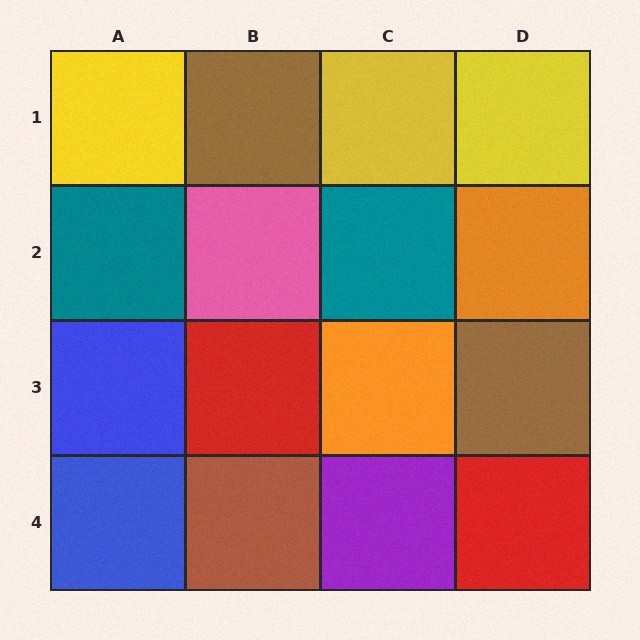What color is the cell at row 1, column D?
Yellow.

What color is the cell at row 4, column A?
Blue.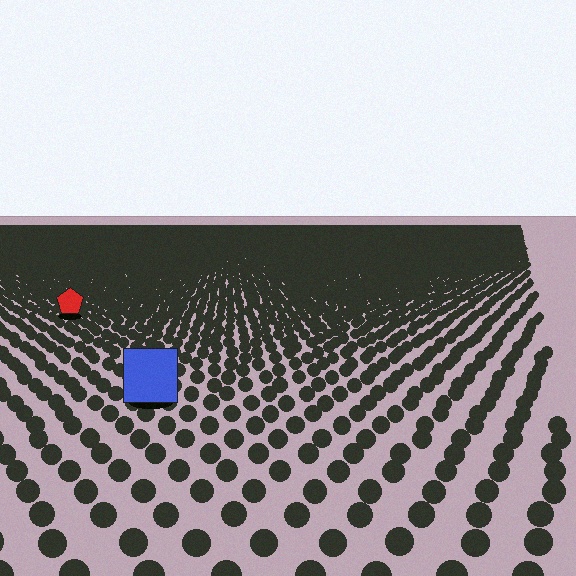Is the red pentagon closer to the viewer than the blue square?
No. The blue square is closer — you can tell from the texture gradient: the ground texture is coarser near it.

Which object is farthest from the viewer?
The red pentagon is farthest from the viewer. It appears smaller and the ground texture around it is denser.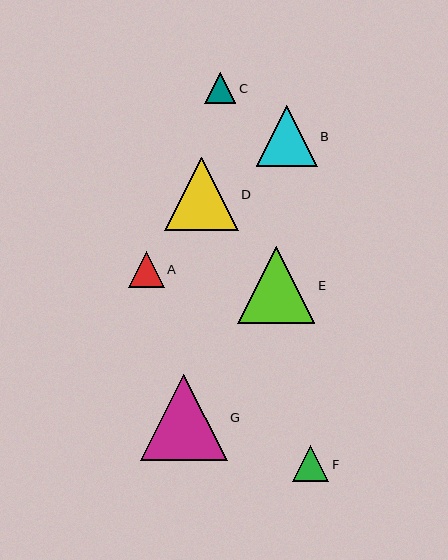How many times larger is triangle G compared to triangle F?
Triangle G is approximately 2.4 times the size of triangle F.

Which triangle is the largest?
Triangle G is the largest with a size of approximately 86 pixels.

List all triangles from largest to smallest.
From largest to smallest: G, E, D, B, F, A, C.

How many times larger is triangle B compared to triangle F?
Triangle B is approximately 1.7 times the size of triangle F.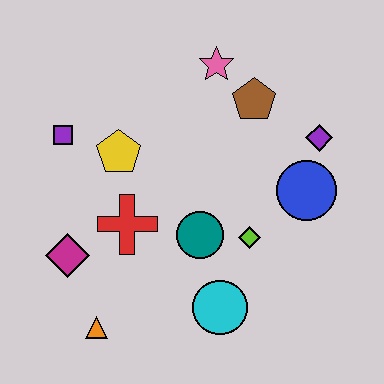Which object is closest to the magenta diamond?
The red cross is closest to the magenta diamond.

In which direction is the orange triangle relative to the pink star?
The orange triangle is below the pink star.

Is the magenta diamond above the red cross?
No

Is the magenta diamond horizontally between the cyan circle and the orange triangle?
No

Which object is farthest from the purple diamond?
The orange triangle is farthest from the purple diamond.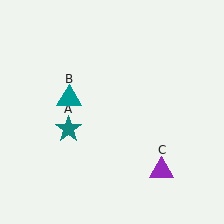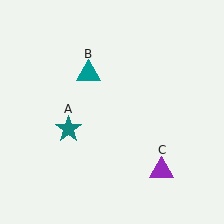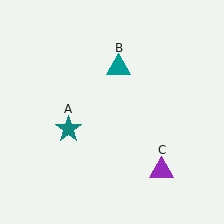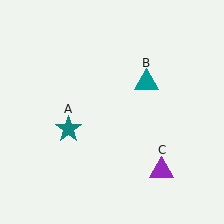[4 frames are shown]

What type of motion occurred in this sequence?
The teal triangle (object B) rotated clockwise around the center of the scene.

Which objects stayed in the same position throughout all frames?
Teal star (object A) and purple triangle (object C) remained stationary.